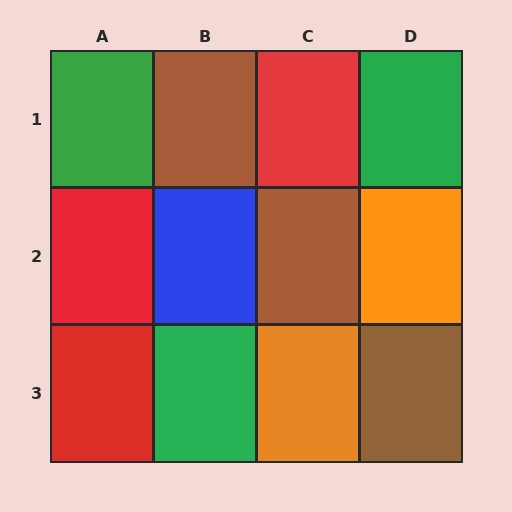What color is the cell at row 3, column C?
Orange.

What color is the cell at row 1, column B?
Brown.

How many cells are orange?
2 cells are orange.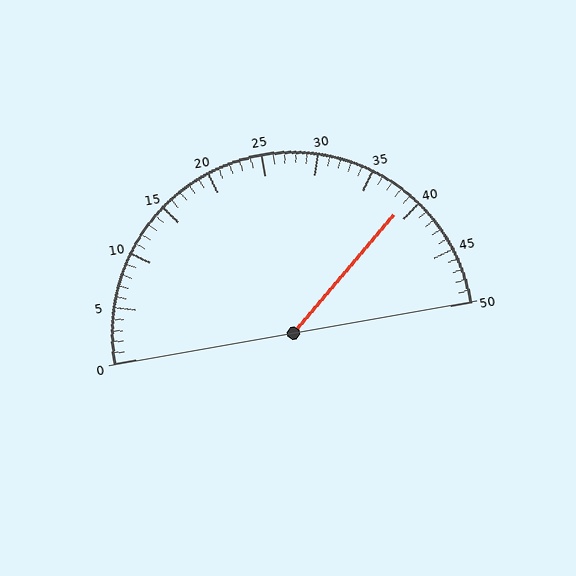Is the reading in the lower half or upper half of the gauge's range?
The reading is in the upper half of the range (0 to 50).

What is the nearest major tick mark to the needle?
The nearest major tick mark is 40.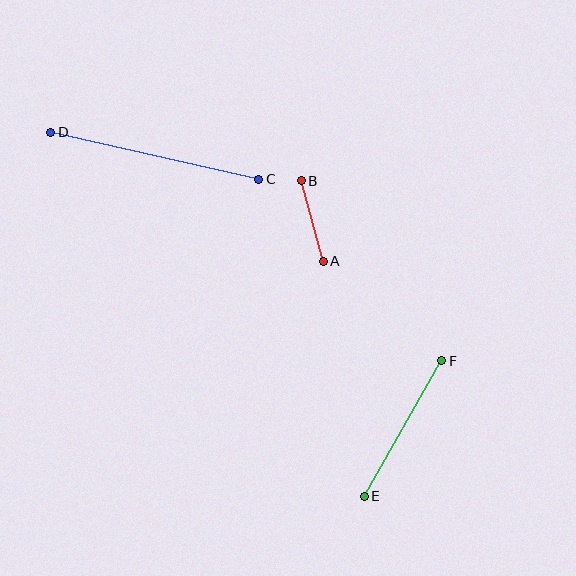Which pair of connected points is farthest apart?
Points C and D are farthest apart.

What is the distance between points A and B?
The distance is approximately 84 pixels.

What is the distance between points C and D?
The distance is approximately 213 pixels.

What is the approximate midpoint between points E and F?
The midpoint is at approximately (403, 428) pixels.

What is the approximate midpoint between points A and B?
The midpoint is at approximately (312, 221) pixels.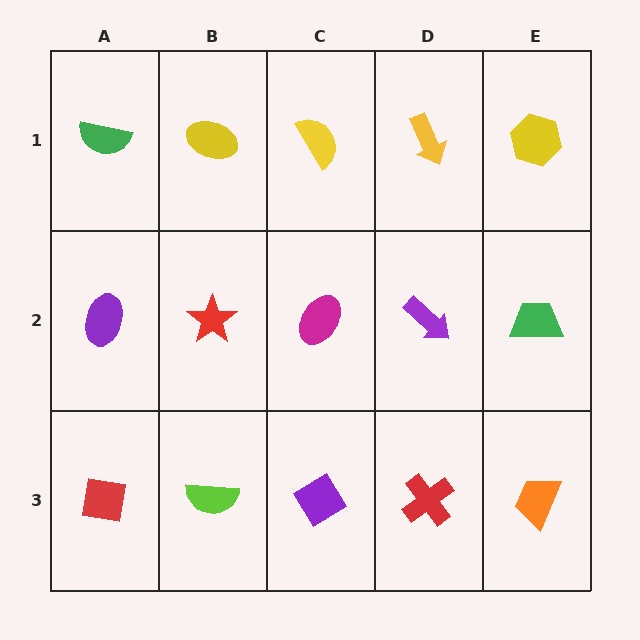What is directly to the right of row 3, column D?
An orange trapezoid.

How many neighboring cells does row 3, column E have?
2.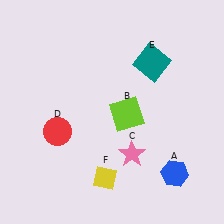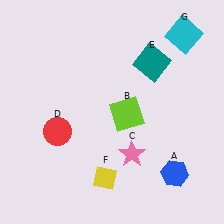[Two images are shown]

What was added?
A cyan square (G) was added in Image 2.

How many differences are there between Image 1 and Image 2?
There is 1 difference between the two images.